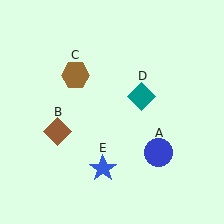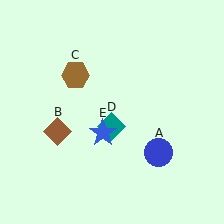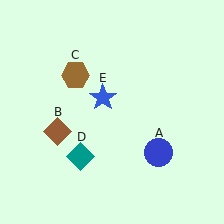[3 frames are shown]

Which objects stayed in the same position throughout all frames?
Blue circle (object A) and brown diamond (object B) and brown hexagon (object C) remained stationary.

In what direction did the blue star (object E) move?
The blue star (object E) moved up.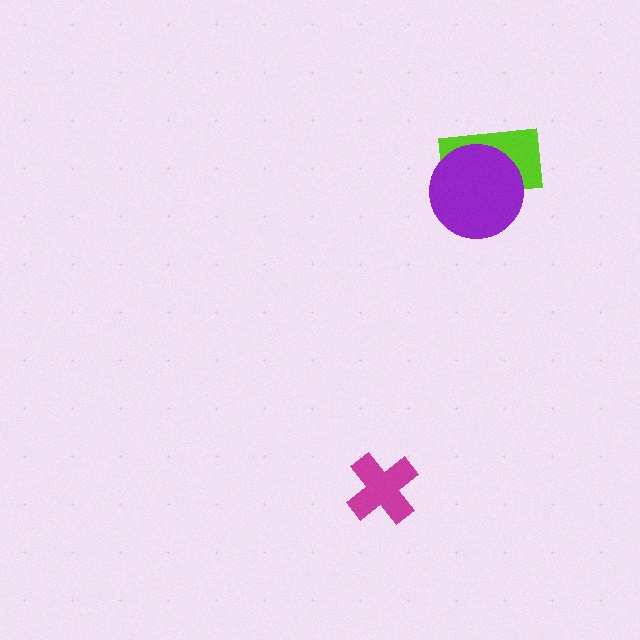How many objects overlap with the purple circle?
1 object overlaps with the purple circle.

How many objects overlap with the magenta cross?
0 objects overlap with the magenta cross.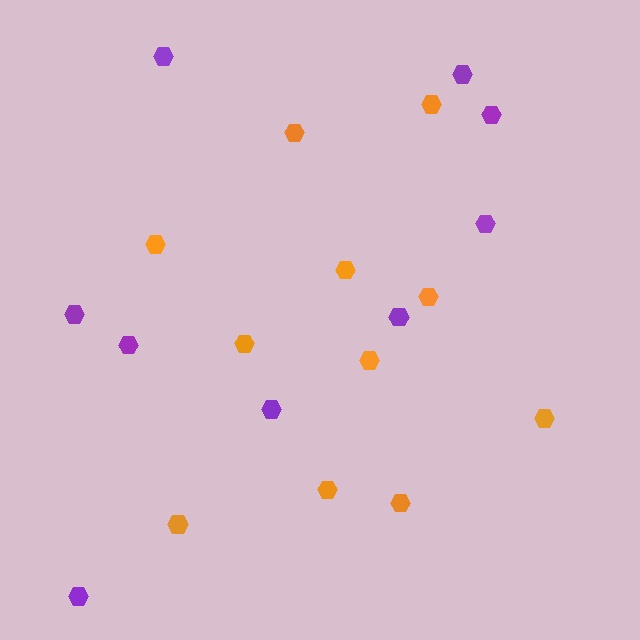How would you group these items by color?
There are 2 groups: one group of orange hexagons (11) and one group of purple hexagons (9).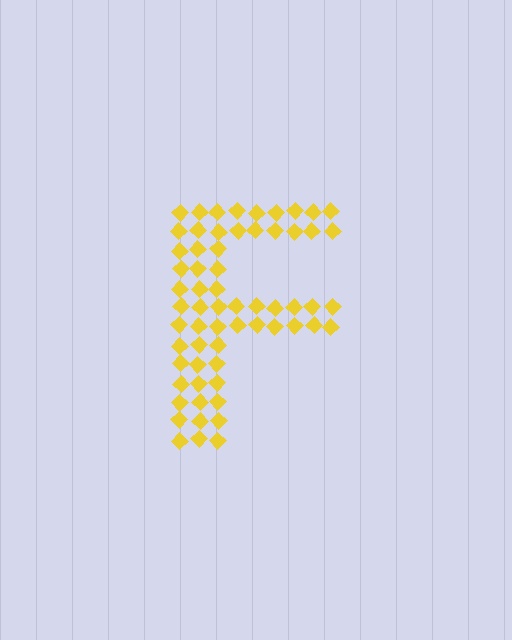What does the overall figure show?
The overall figure shows the letter F.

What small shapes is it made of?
It is made of small diamonds.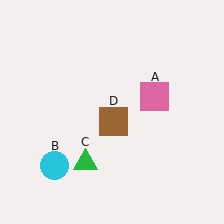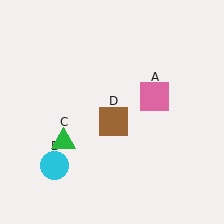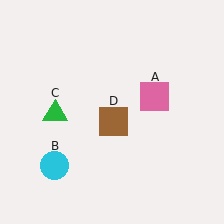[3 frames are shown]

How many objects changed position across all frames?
1 object changed position: green triangle (object C).